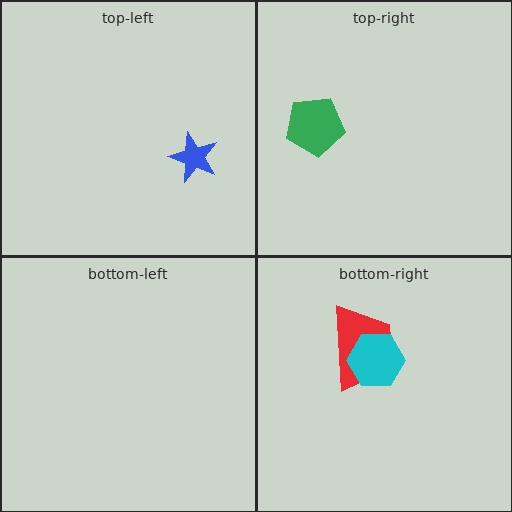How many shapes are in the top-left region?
1.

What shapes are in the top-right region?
The green pentagon.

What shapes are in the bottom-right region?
The red trapezoid, the cyan hexagon.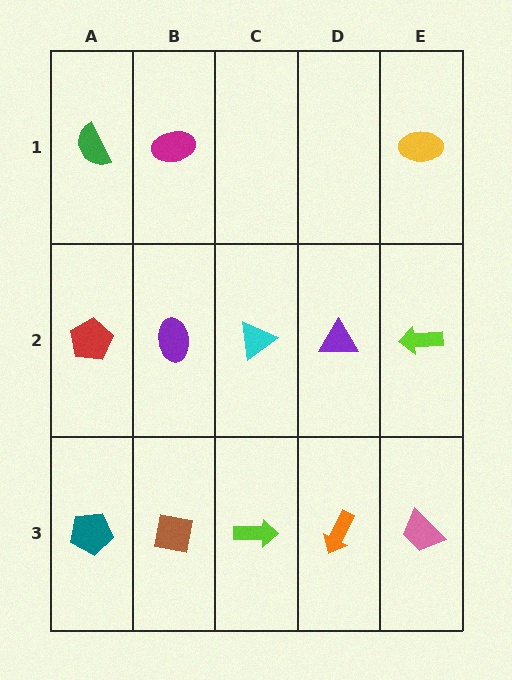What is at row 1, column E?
A yellow ellipse.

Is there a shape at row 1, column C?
No, that cell is empty.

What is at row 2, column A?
A red pentagon.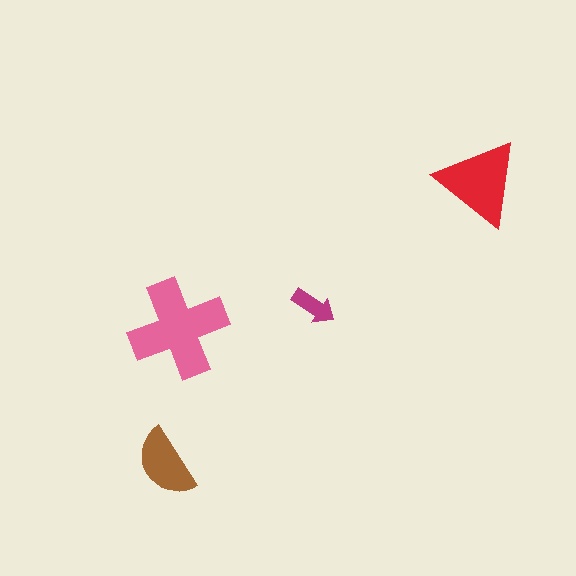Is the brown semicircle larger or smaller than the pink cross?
Smaller.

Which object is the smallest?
The magenta arrow.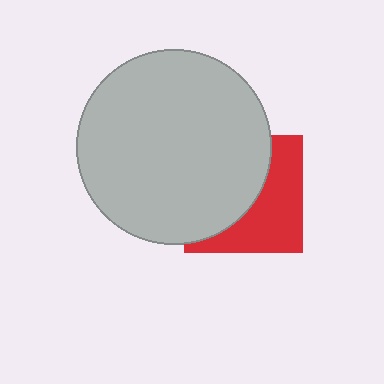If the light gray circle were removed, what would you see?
You would see the complete red square.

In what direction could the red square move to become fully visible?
The red square could move right. That would shift it out from behind the light gray circle entirely.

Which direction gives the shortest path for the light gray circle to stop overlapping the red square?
Moving left gives the shortest separation.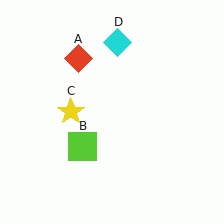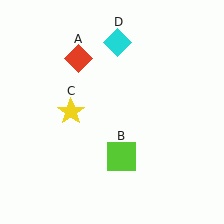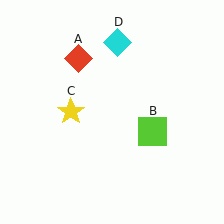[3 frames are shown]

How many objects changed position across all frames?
1 object changed position: lime square (object B).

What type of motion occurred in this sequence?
The lime square (object B) rotated counterclockwise around the center of the scene.